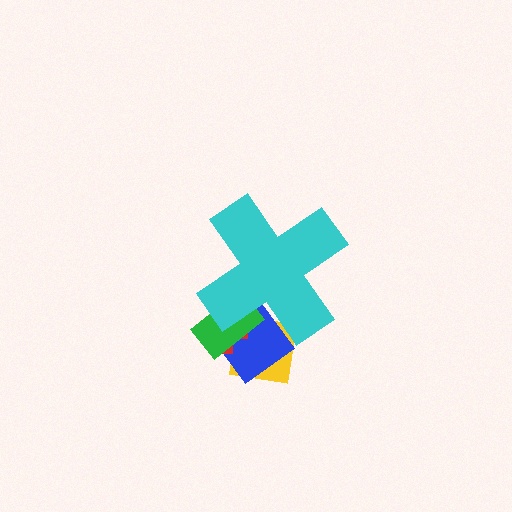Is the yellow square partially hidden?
Yes, the yellow square is partially hidden behind the cyan cross.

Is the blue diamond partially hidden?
Yes, the blue diamond is partially hidden behind the cyan cross.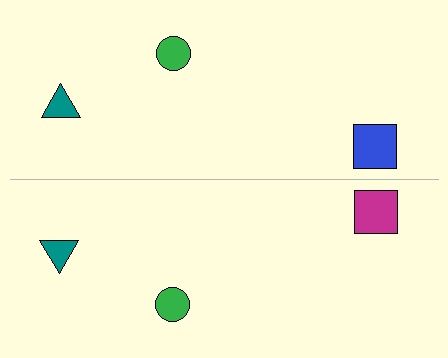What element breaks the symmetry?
The magenta square on the bottom side breaks the symmetry — its mirror counterpart is blue.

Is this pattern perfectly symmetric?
No, the pattern is not perfectly symmetric. The magenta square on the bottom side breaks the symmetry — its mirror counterpart is blue.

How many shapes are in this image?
There are 6 shapes in this image.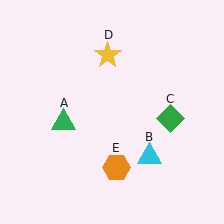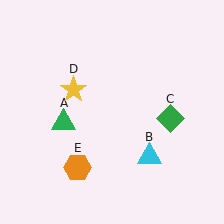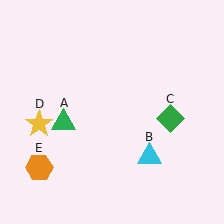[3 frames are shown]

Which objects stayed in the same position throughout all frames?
Green triangle (object A) and cyan triangle (object B) and green diamond (object C) remained stationary.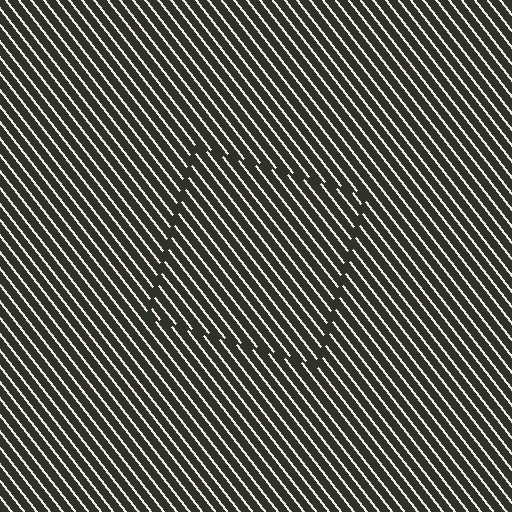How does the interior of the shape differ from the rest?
The interior of the shape contains the same grating, shifted by half a period — the contour is defined by the phase discontinuity where line-ends from the inner and outer gratings abut.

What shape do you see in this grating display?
An illusory square. The interior of the shape contains the same grating, shifted by half a period — the contour is defined by the phase discontinuity where line-ends from the inner and outer gratings abut.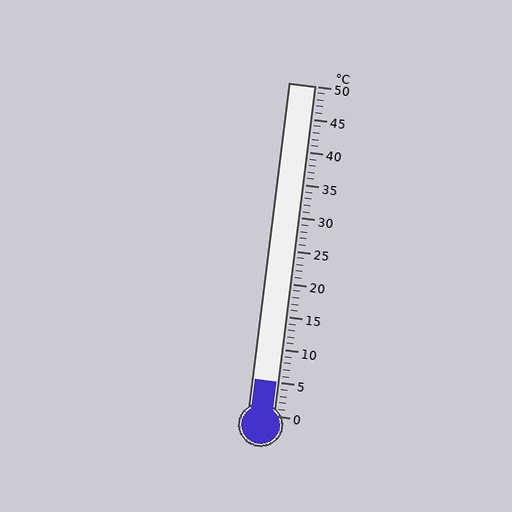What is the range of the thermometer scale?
The thermometer scale ranges from 0°C to 50°C.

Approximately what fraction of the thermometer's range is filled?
The thermometer is filled to approximately 10% of its range.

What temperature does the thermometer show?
The thermometer shows approximately 5°C.